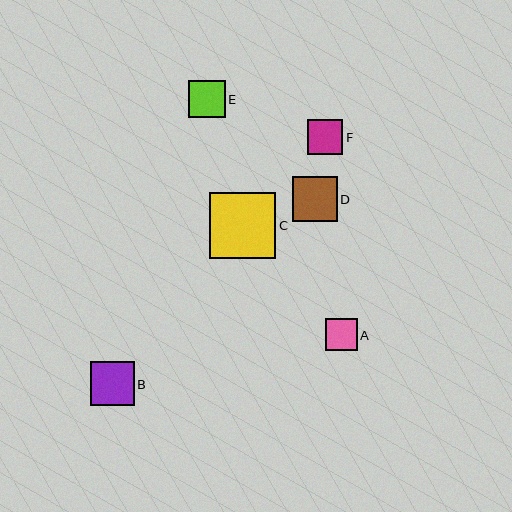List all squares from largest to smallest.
From largest to smallest: C, D, B, E, F, A.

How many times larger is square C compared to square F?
Square C is approximately 1.9 times the size of square F.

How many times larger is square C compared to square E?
Square C is approximately 1.8 times the size of square E.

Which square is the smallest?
Square A is the smallest with a size of approximately 32 pixels.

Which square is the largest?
Square C is the largest with a size of approximately 66 pixels.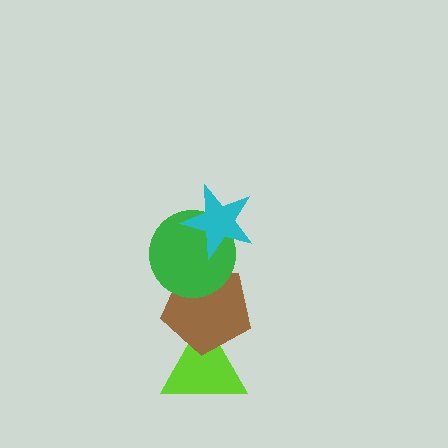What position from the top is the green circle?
The green circle is 2nd from the top.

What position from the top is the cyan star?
The cyan star is 1st from the top.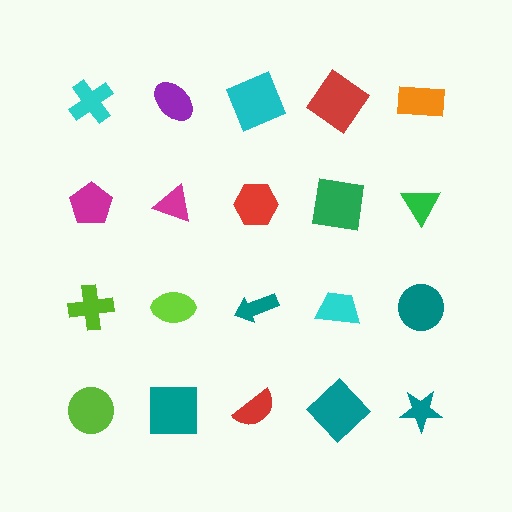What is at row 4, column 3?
A red semicircle.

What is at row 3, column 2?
A lime ellipse.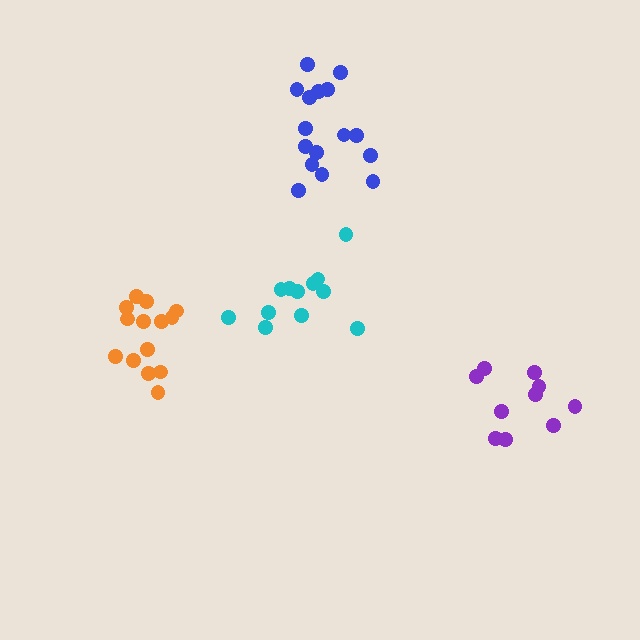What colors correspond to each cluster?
The clusters are colored: cyan, purple, blue, orange.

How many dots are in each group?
Group 1: 12 dots, Group 2: 10 dots, Group 3: 16 dots, Group 4: 14 dots (52 total).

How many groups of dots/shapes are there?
There are 4 groups.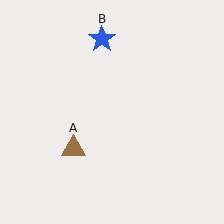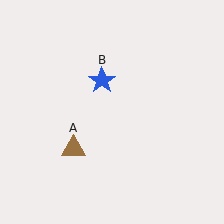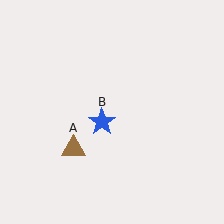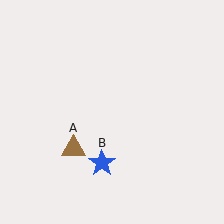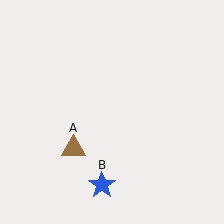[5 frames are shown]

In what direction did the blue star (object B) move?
The blue star (object B) moved down.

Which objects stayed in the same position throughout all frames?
Brown triangle (object A) remained stationary.